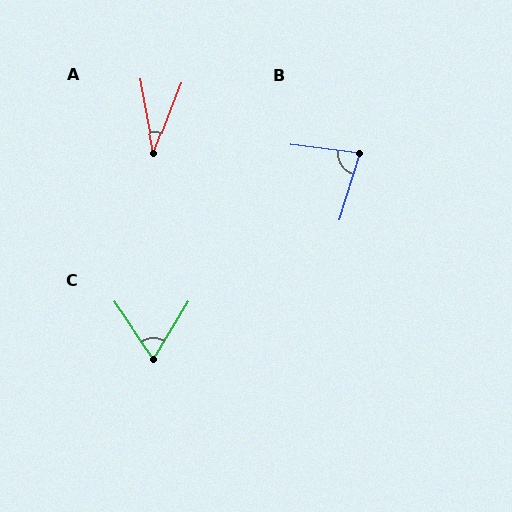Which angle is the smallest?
A, at approximately 32 degrees.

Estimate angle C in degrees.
Approximately 65 degrees.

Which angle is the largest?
B, at approximately 80 degrees.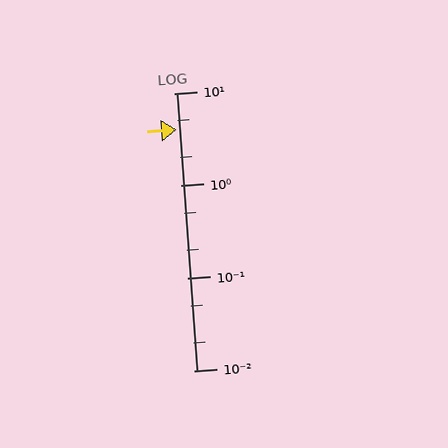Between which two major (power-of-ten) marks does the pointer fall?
The pointer is between 1 and 10.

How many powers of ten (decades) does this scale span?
The scale spans 3 decades, from 0.01 to 10.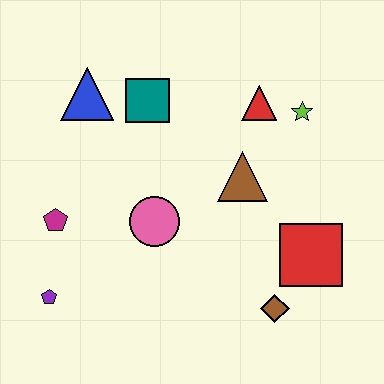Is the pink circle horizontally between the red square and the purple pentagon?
Yes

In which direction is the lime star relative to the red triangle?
The lime star is to the right of the red triangle.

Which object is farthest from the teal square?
The brown diamond is farthest from the teal square.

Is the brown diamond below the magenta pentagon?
Yes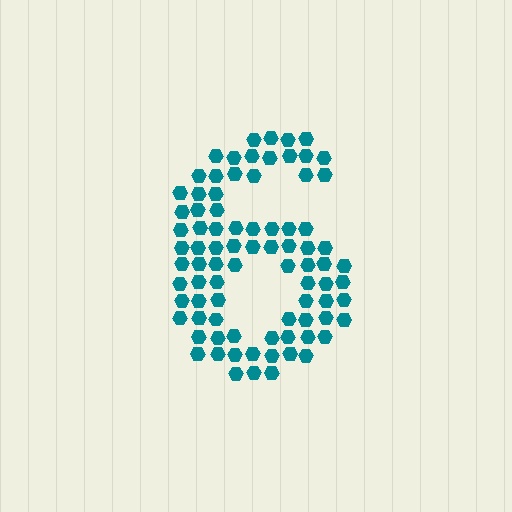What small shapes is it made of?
It is made of small hexagons.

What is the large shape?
The large shape is the digit 6.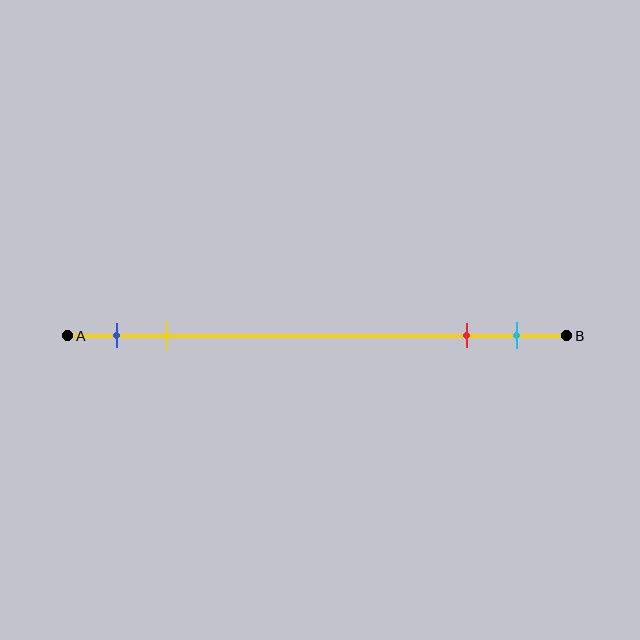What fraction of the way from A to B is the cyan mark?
The cyan mark is approximately 90% (0.9) of the way from A to B.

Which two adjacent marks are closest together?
The red and cyan marks are the closest adjacent pair.